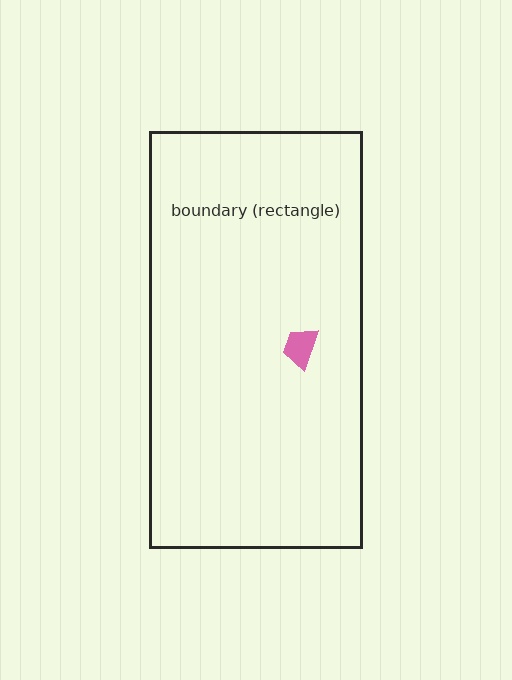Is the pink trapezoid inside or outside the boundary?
Inside.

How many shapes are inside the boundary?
1 inside, 0 outside.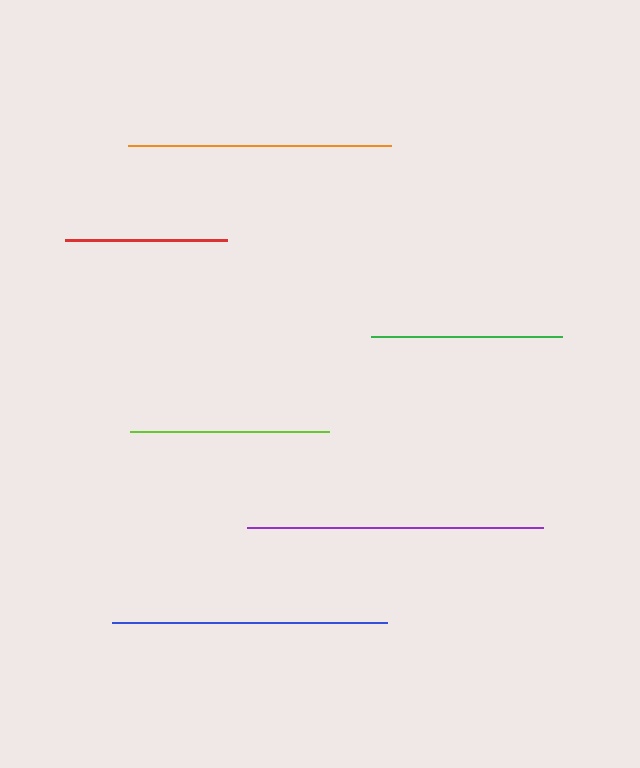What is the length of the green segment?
The green segment is approximately 191 pixels long.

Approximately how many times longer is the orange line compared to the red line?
The orange line is approximately 1.6 times the length of the red line.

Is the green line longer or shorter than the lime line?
The lime line is longer than the green line.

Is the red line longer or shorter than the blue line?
The blue line is longer than the red line.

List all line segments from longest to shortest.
From longest to shortest: purple, blue, orange, lime, green, red.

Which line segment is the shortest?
The red line is the shortest at approximately 162 pixels.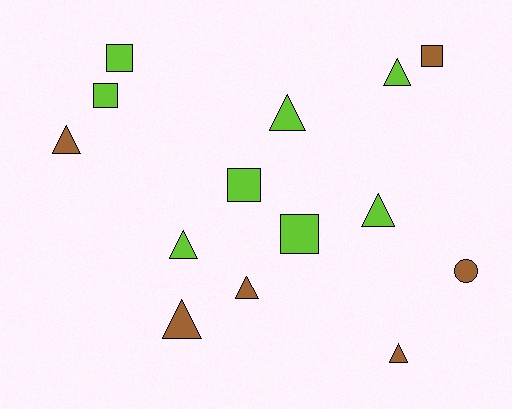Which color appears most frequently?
Lime, with 8 objects.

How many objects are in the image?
There are 14 objects.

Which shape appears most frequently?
Triangle, with 8 objects.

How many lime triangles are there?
There are 4 lime triangles.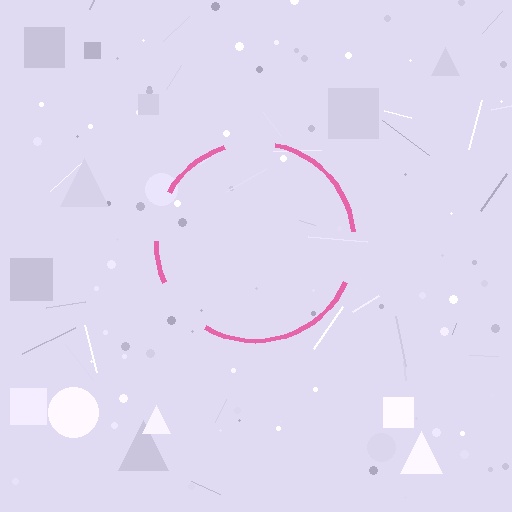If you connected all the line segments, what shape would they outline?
They would outline a circle.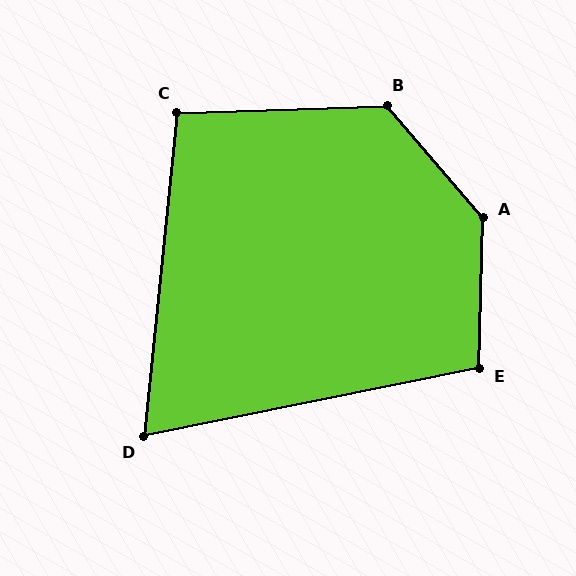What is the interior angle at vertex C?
Approximately 98 degrees (obtuse).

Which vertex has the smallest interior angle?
D, at approximately 73 degrees.